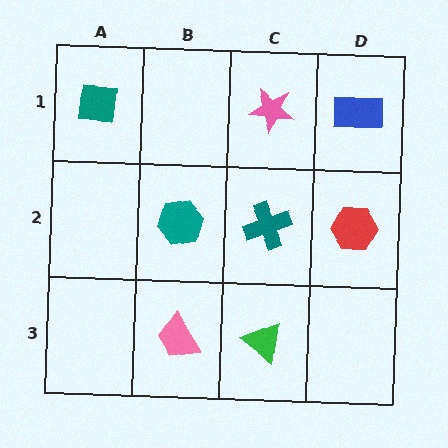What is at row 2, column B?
A teal hexagon.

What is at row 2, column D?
A red hexagon.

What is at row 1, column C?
A pink star.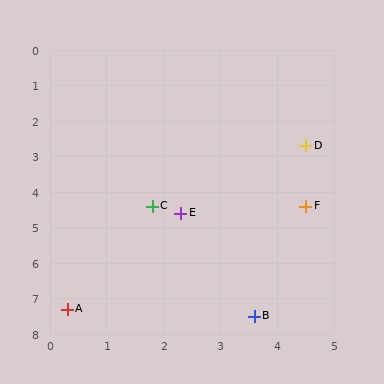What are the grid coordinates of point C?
Point C is at approximately (1.8, 4.4).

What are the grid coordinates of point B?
Point B is at approximately (3.6, 7.5).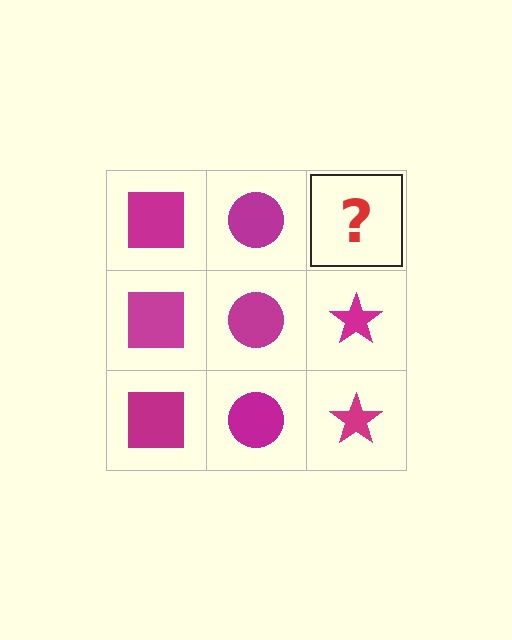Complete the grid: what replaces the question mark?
The question mark should be replaced with a magenta star.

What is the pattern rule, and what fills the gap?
The rule is that each column has a consistent shape. The gap should be filled with a magenta star.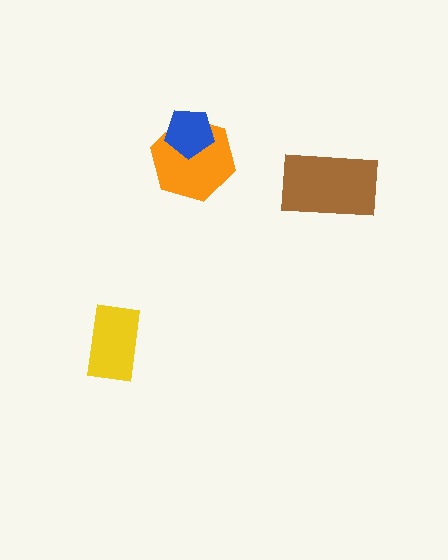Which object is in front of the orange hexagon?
The blue pentagon is in front of the orange hexagon.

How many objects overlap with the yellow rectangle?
0 objects overlap with the yellow rectangle.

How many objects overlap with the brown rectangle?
0 objects overlap with the brown rectangle.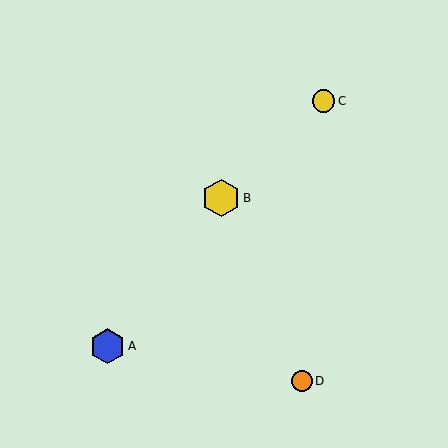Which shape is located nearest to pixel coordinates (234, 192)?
The yellow hexagon (labeled B) at (221, 198) is nearest to that location.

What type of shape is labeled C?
Shape C is a yellow circle.